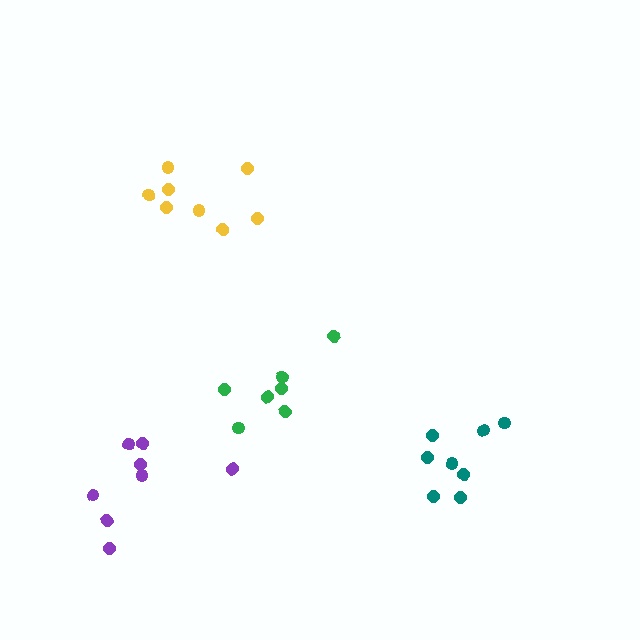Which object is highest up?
The yellow cluster is topmost.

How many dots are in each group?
Group 1: 7 dots, Group 2: 8 dots, Group 3: 8 dots, Group 4: 8 dots (31 total).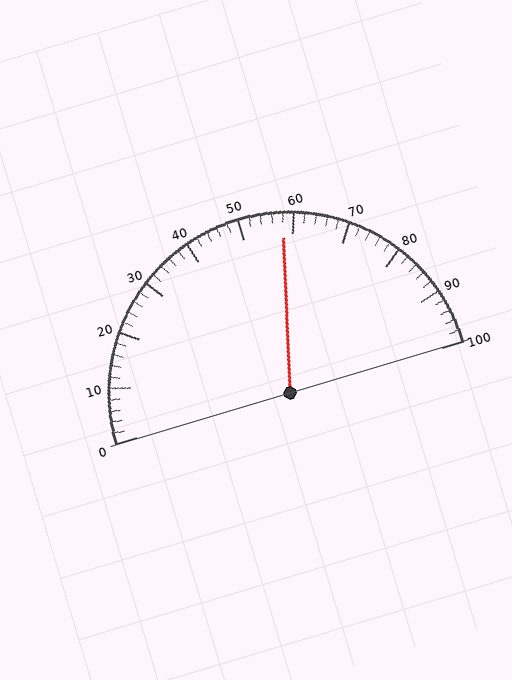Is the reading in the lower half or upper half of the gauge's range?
The reading is in the upper half of the range (0 to 100).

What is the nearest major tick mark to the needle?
The nearest major tick mark is 60.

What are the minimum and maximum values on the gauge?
The gauge ranges from 0 to 100.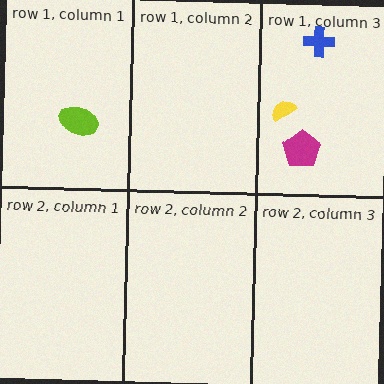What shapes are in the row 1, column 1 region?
The lime ellipse.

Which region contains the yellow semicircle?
The row 1, column 3 region.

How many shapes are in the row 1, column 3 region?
3.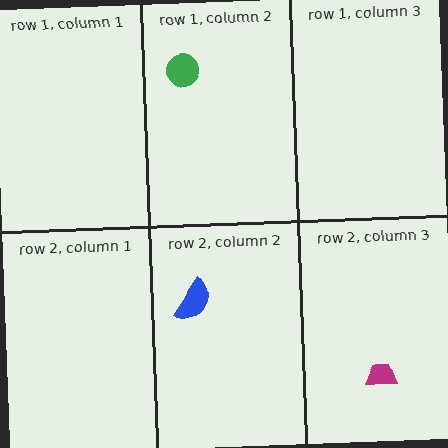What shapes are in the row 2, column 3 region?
The magenta trapezoid.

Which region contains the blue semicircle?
The row 2, column 2 region.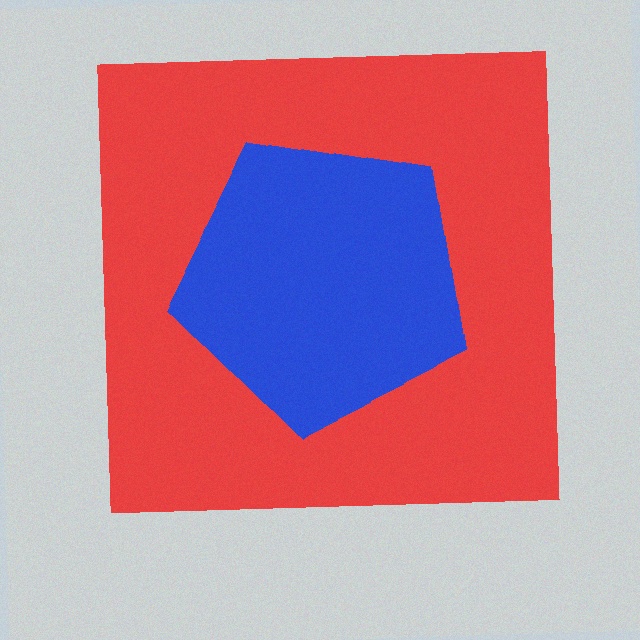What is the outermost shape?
The red square.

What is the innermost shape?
The blue pentagon.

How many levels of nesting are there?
2.